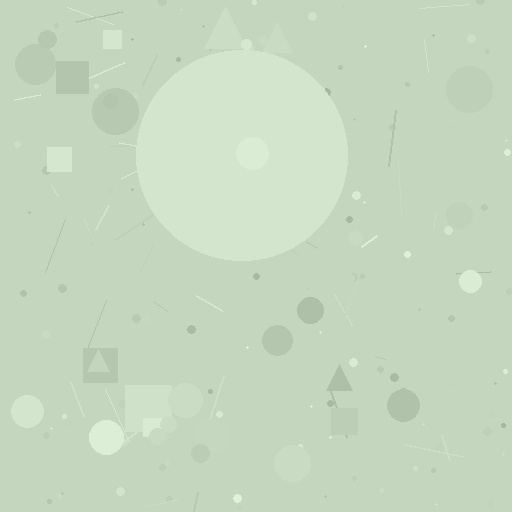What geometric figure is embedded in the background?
A circle is embedded in the background.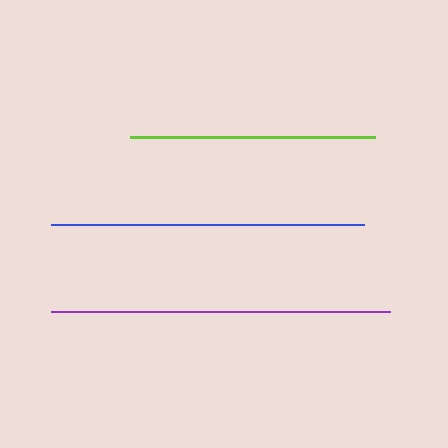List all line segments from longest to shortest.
From longest to shortest: purple, blue, lime.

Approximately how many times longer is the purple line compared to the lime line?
The purple line is approximately 1.4 times the length of the lime line.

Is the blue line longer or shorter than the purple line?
The purple line is longer than the blue line.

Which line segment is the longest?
The purple line is the longest at approximately 339 pixels.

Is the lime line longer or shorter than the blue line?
The blue line is longer than the lime line.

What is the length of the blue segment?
The blue segment is approximately 313 pixels long.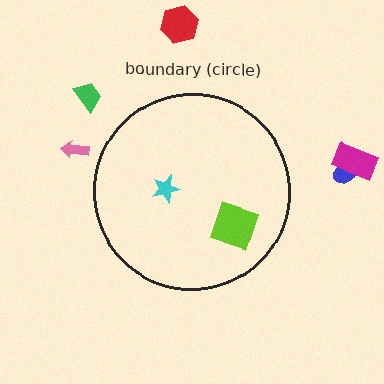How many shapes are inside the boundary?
2 inside, 5 outside.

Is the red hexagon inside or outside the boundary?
Outside.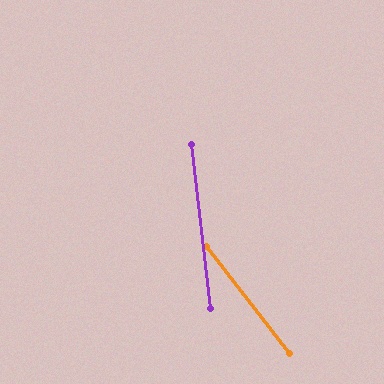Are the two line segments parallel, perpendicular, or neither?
Neither parallel nor perpendicular — they differ by about 31°.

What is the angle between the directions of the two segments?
Approximately 31 degrees.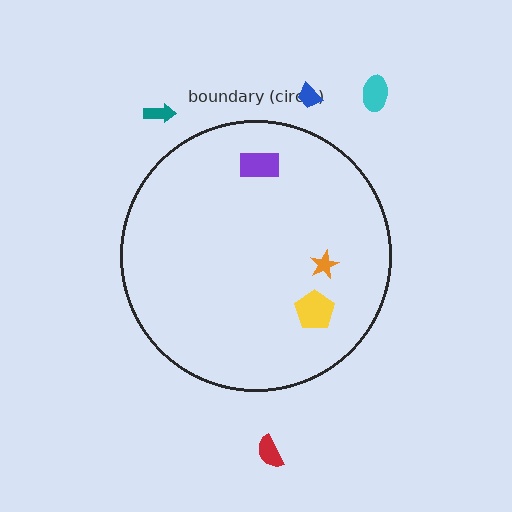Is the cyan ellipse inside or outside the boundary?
Outside.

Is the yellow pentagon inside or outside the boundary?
Inside.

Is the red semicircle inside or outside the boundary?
Outside.